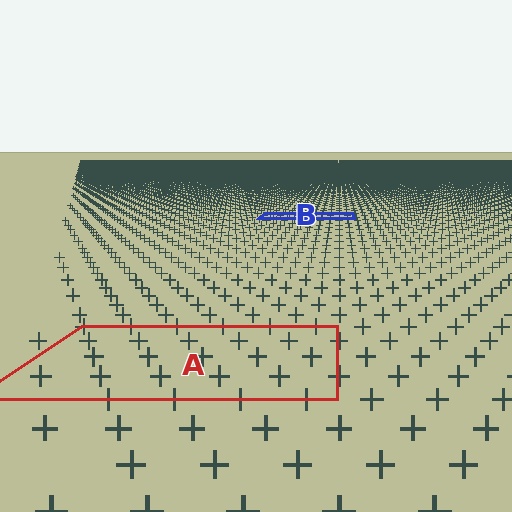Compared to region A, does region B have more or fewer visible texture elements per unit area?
Region B has more texture elements per unit area — they are packed more densely because it is farther away.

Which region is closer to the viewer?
Region A is closer. The texture elements there are larger and more spread out.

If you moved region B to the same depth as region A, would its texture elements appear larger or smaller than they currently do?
They would appear larger. At a closer depth, the same texture elements are projected at a bigger on-screen size.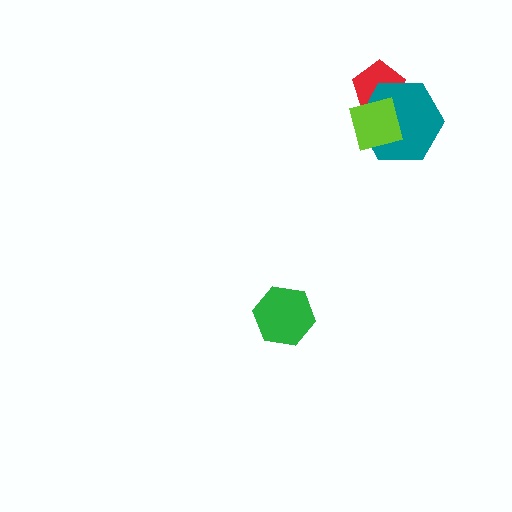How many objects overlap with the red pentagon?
2 objects overlap with the red pentagon.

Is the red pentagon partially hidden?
Yes, it is partially covered by another shape.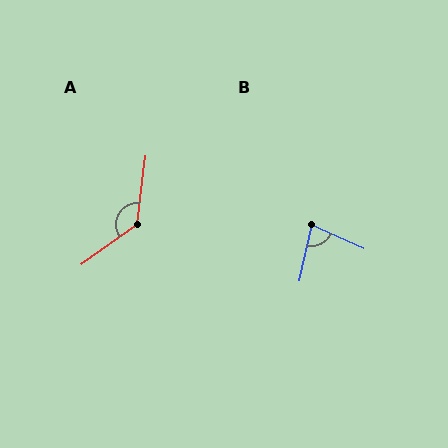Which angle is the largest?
A, at approximately 133 degrees.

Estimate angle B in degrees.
Approximately 78 degrees.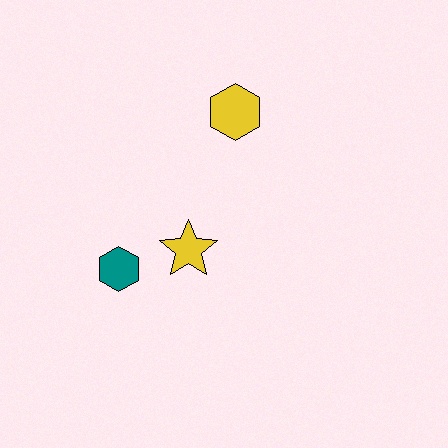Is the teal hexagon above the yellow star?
No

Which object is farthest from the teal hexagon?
The yellow hexagon is farthest from the teal hexagon.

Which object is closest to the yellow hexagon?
The yellow star is closest to the yellow hexagon.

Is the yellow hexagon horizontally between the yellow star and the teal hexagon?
No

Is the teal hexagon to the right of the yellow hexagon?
No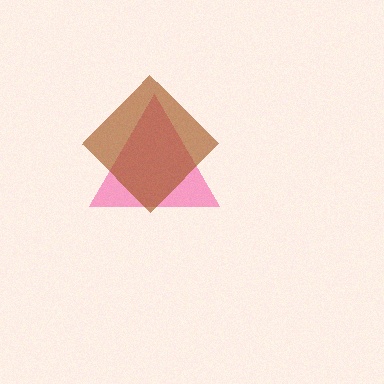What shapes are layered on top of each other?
The layered shapes are: a pink triangle, a brown diamond.